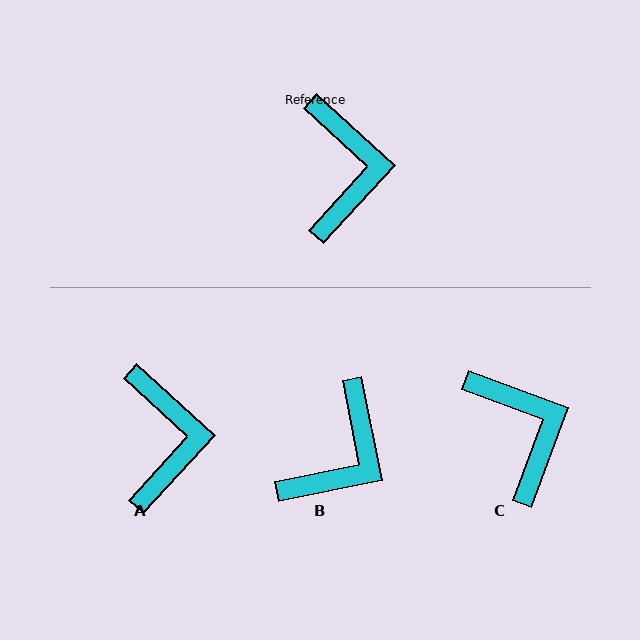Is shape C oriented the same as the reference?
No, it is off by about 22 degrees.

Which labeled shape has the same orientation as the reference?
A.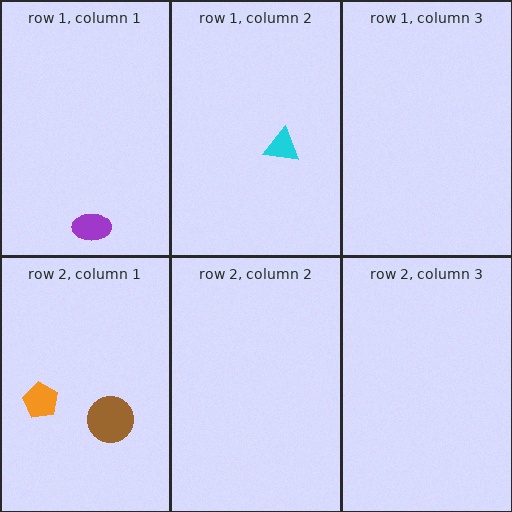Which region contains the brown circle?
The row 2, column 1 region.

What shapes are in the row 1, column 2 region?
The cyan triangle.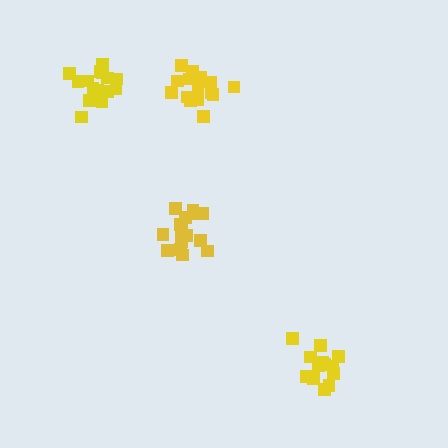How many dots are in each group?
Group 1: 17 dots, Group 2: 17 dots, Group 3: 13 dots, Group 4: 16 dots (63 total).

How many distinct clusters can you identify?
There are 4 distinct clusters.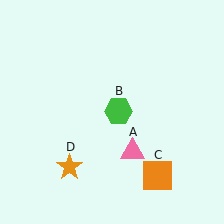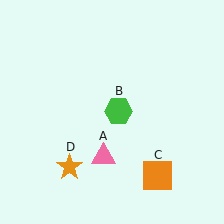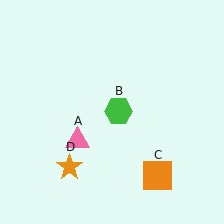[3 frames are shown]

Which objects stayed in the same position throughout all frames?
Green hexagon (object B) and orange square (object C) and orange star (object D) remained stationary.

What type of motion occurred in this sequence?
The pink triangle (object A) rotated clockwise around the center of the scene.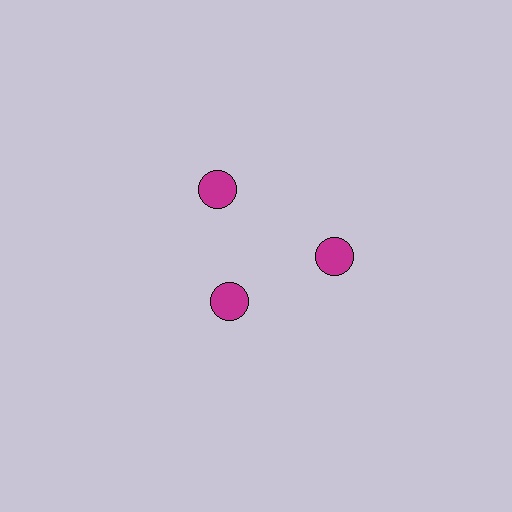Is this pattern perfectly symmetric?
No. The 3 magenta circles are arranged in a ring, but one element near the 7 o'clock position is pulled inward toward the center, breaking the 3-fold rotational symmetry.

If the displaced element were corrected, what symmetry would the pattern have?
It would have 3-fold rotational symmetry — the pattern would map onto itself every 120 degrees.